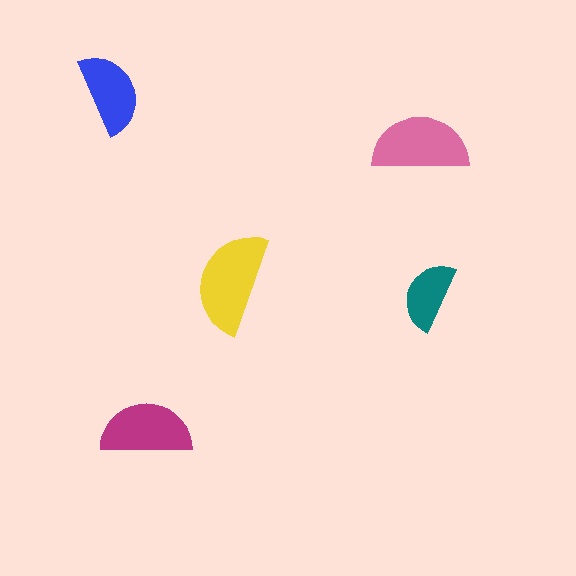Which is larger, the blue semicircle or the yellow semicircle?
The yellow one.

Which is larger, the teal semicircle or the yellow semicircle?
The yellow one.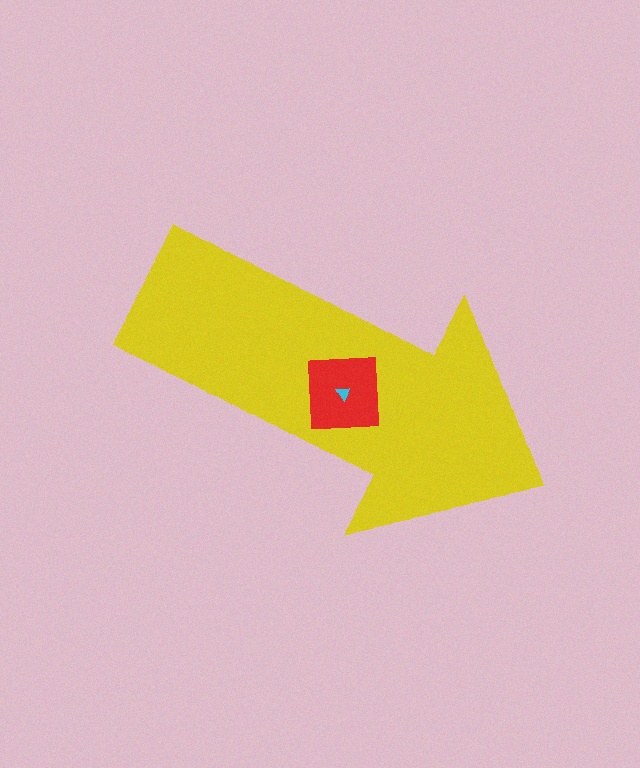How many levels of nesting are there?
3.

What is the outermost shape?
The yellow arrow.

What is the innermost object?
The cyan triangle.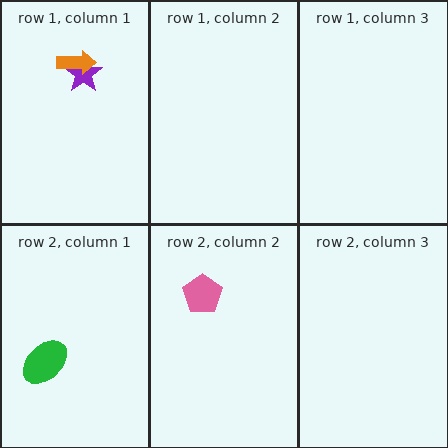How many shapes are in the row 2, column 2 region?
1.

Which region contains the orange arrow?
The row 1, column 1 region.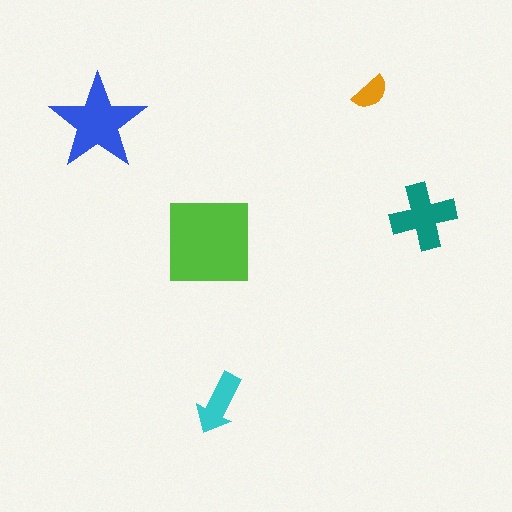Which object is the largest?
The lime square.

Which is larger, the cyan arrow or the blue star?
The blue star.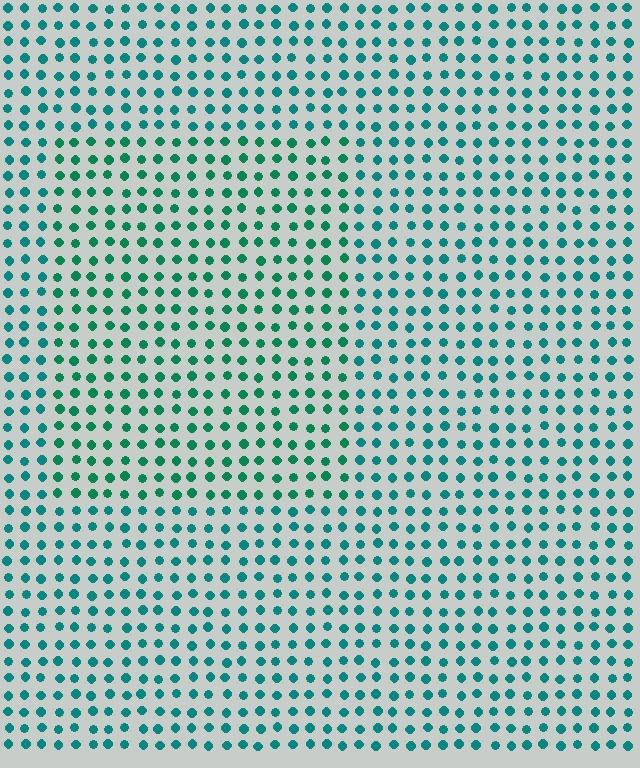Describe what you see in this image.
The image is filled with small teal elements in a uniform arrangement. A rectangle-shaped region is visible where the elements are tinted to a slightly different hue, forming a subtle color boundary.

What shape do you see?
I see a rectangle.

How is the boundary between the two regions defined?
The boundary is defined purely by a slight shift in hue (about 22 degrees). Spacing, size, and orientation are identical on both sides.